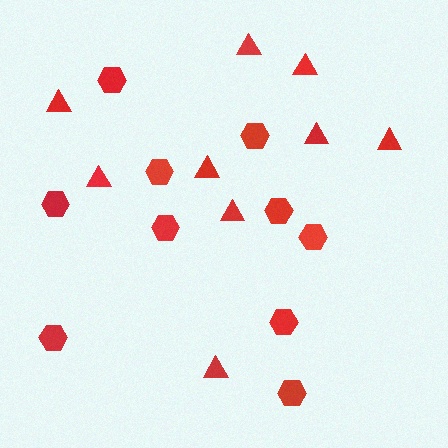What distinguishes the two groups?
There are 2 groups: one group of hexagons (10) and one group of triangles (9).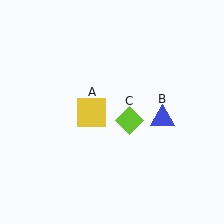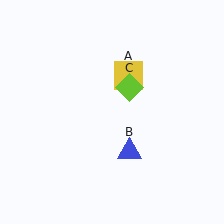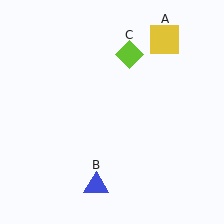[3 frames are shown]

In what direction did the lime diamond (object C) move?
The lime diamond (object C) moved up.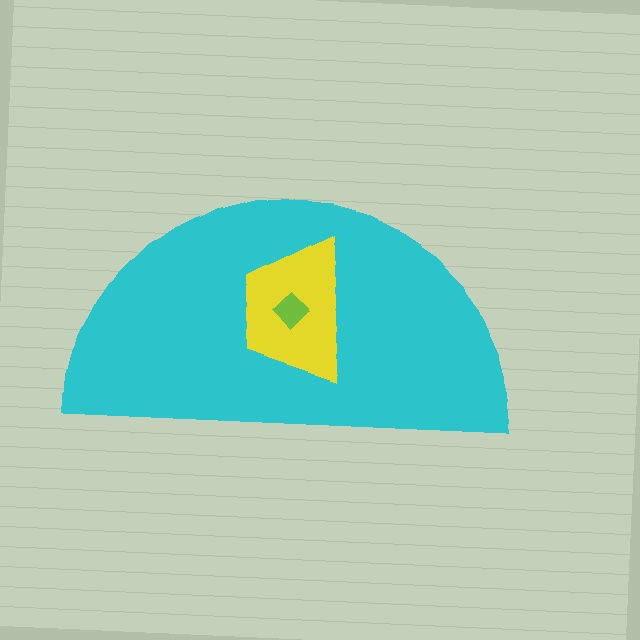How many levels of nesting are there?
3.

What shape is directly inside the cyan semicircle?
The yellow trapezoid.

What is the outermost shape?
The cyan semicircle.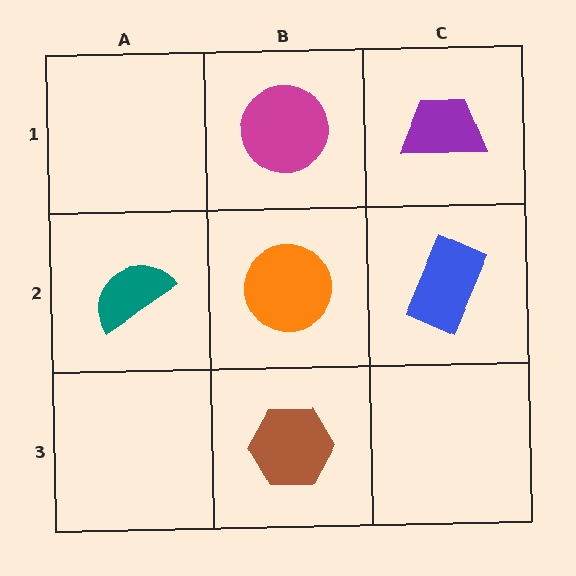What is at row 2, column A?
A teal semicircle.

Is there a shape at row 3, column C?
No, that cell is empty.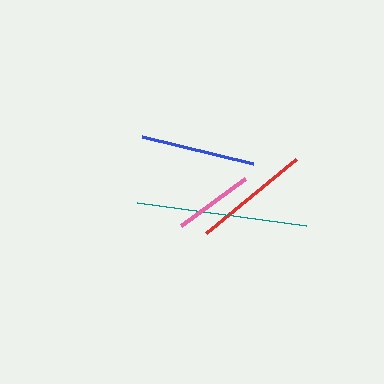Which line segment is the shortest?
The pink line is the shortest at approximately 79 pixels.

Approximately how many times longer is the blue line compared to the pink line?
The blue line is approximately 1.4 times the length of the pink line.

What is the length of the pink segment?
The pink segment is approximately 79 pixels long.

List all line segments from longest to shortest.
From longest to shortest: teal, red, blue, pink.